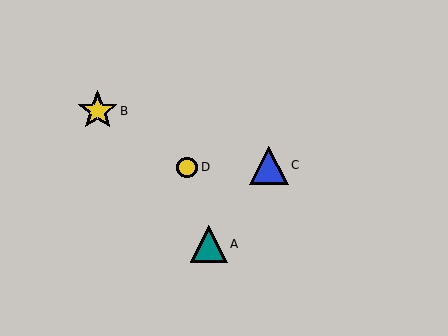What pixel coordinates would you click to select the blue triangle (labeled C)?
Click at (269, 165) to select the blue triangle C.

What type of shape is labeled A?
Shape A is a teal triangle.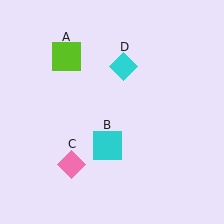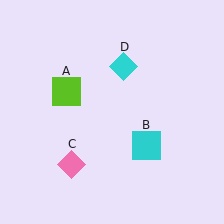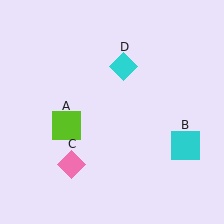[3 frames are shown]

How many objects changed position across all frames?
2 objects changed position: lime square (object A), cyan square (object B).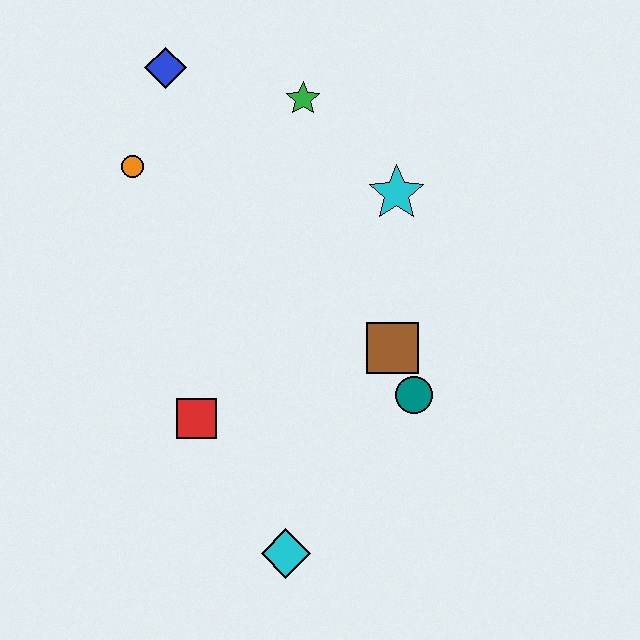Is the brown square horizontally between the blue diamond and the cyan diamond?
No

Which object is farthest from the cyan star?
The cyan diamond is farthest from the cyan star.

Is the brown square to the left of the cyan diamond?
No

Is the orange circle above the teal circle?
Yes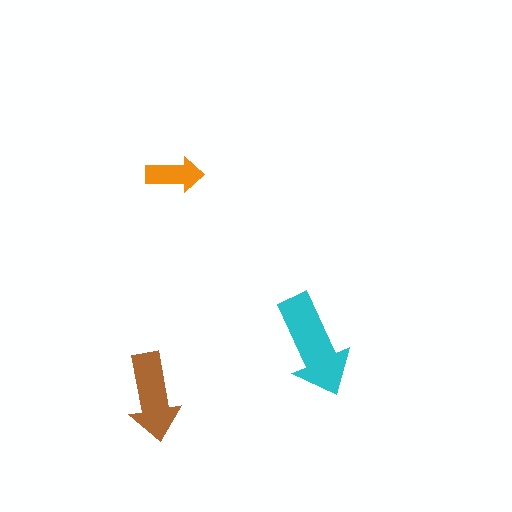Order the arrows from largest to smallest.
the cyan one, the brown one, the orange one.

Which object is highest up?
The orange arrow is topmost.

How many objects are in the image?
There are 3 objects in the image.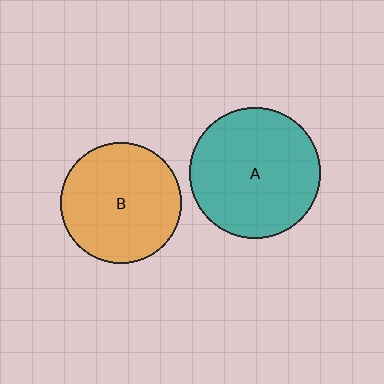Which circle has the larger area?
Circle A (teal).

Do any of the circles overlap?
No, none of the circles overlap.